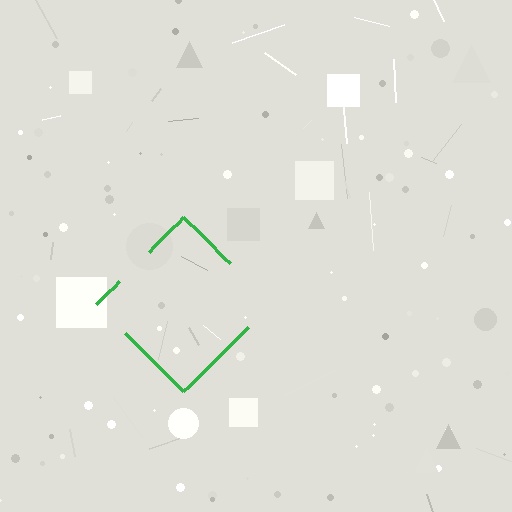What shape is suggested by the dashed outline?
The dashed outline suggests a diamond.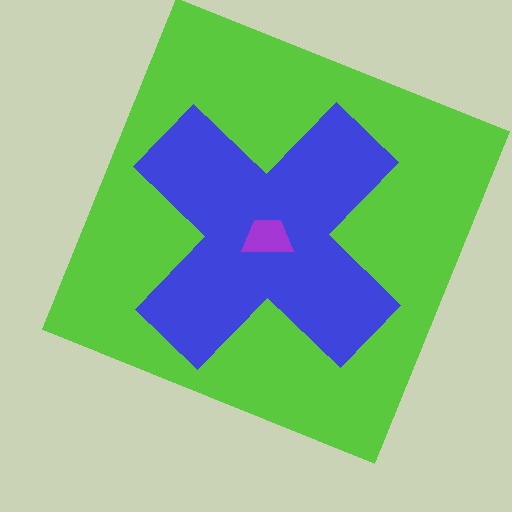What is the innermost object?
The purple trapezoid.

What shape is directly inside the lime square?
The blue cross.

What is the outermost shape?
The lime square.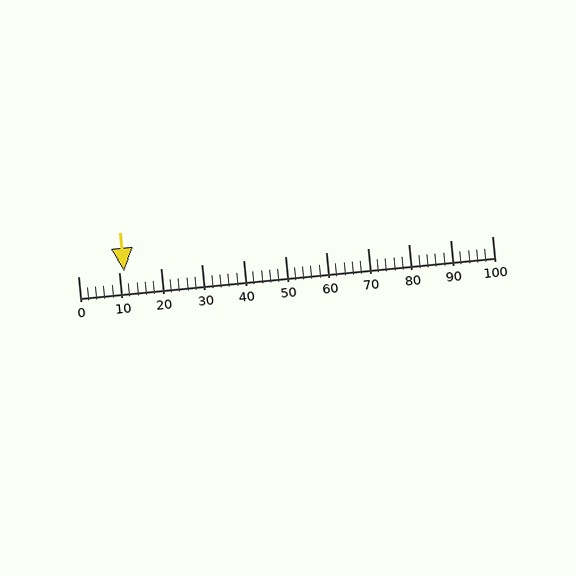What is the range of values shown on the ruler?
The ruler shows values from 0 to 100.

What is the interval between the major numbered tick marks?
The major tick marks are spaced 10 units apart.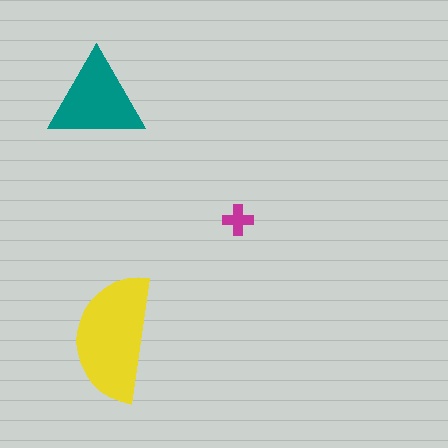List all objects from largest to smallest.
The yellow semicircle, the teal triangle, the magenta cross.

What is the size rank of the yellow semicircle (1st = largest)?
1st.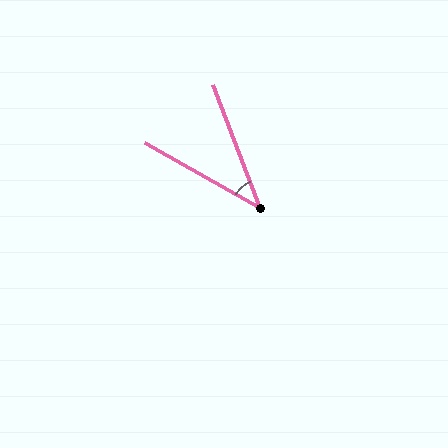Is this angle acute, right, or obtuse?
It is acute.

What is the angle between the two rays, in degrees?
Approximately 40 degrees.